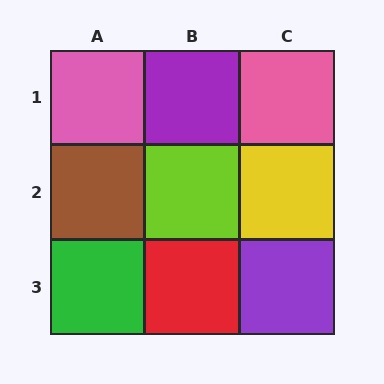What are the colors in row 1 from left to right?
Pink, purple, pink.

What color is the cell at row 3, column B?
Red.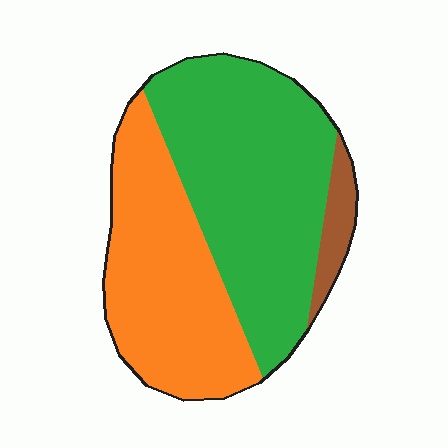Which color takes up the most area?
Green, at roughly 55%.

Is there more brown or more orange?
Orange.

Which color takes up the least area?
Brown, at roughly 5%.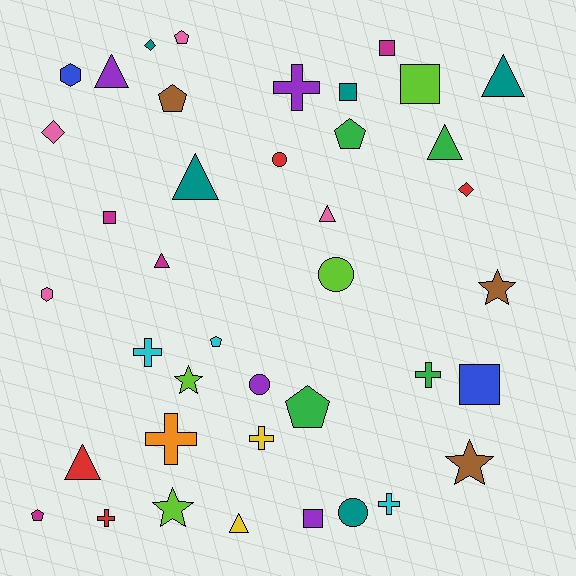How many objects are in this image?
There are 40 objects.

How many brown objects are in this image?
There are 3 brown objects.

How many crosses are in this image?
There are 7 crosses.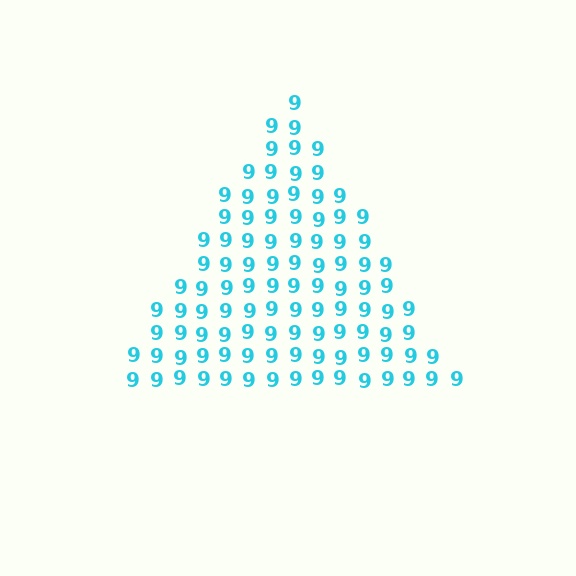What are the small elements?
The small elements are digit 9's.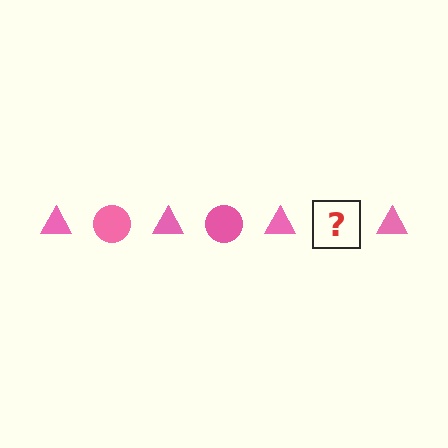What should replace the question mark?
The question mark should be replaced with a pink circle.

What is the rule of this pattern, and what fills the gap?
The rule is that the pattern cycles through triangle, circle shapes in pink. The gap should be filled with a pink circle.